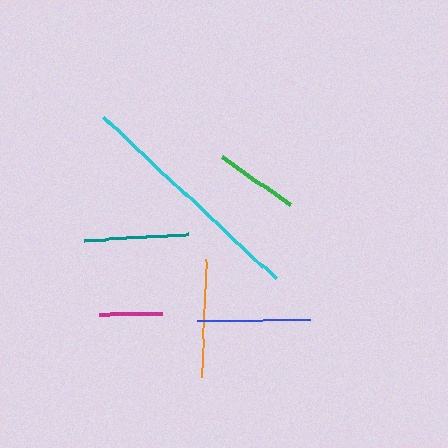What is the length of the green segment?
The green segment is approximately 83 pixels long.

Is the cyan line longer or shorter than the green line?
The cyan line is longer than the green line.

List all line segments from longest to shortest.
From longest to shortest: cyan, orange, blue, teal, green, magenta.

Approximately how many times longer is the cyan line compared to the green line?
The cyan line is approximately 2.8 times the length of the green line.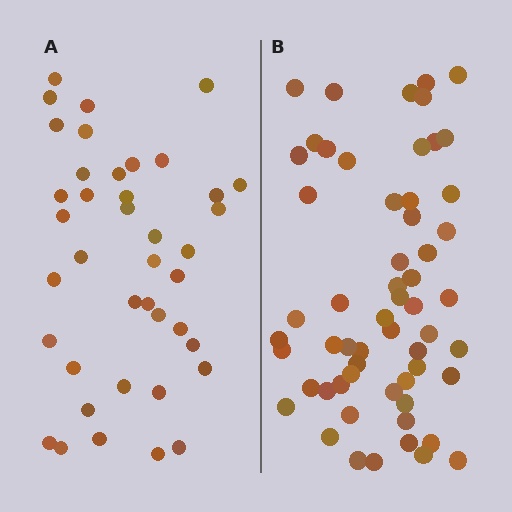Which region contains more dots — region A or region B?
Region B (the right region) has more dots.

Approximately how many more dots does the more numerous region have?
Region B has approximately 20 more dots than region A.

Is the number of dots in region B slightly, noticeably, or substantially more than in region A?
Region B has substantially more. The ratio is roughly 1.4 to 1.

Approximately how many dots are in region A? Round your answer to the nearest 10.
About 40 dots.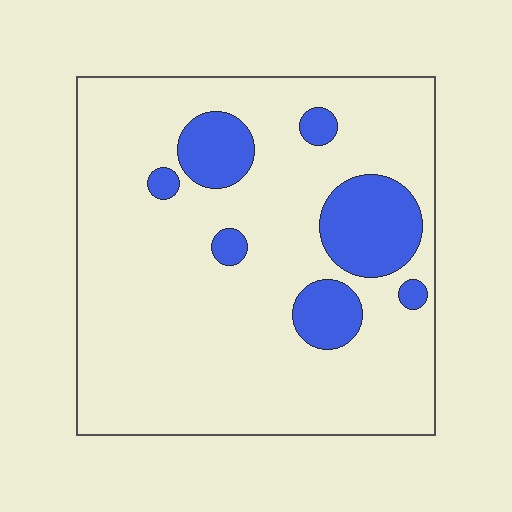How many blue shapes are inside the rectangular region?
7.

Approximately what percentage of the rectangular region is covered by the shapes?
Approximately 15%.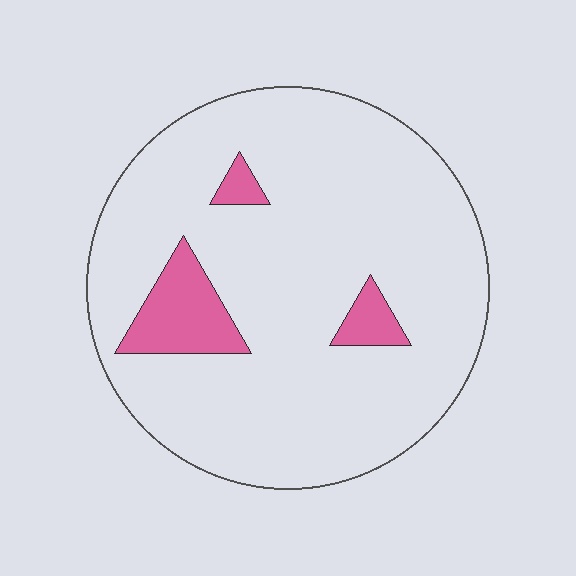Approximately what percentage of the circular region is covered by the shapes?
Approximately 10%.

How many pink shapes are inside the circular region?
3.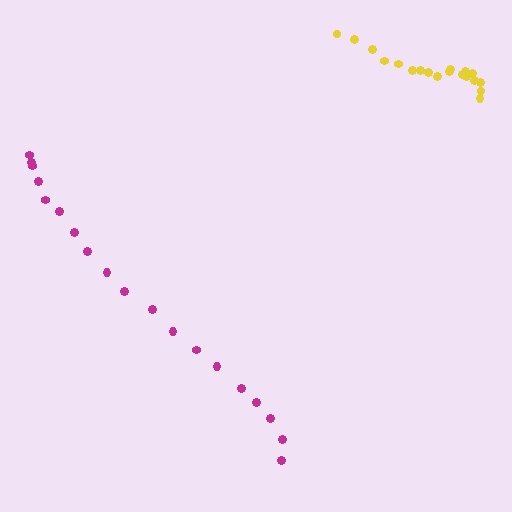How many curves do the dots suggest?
There are 2 distinct paths.